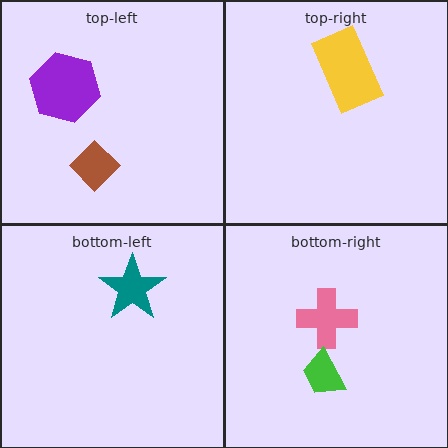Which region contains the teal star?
The bottom-left region.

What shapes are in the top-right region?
The yellow rectangle.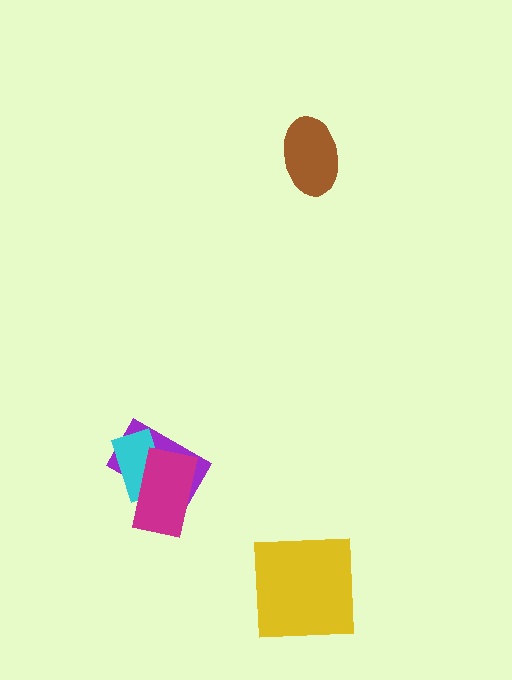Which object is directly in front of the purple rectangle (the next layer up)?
The cyan rectangle is directly in front of the purple rectangle.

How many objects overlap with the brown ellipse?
0 objects overlap with the brown ellipse.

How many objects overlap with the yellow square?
0 objects overlap with the yellow square.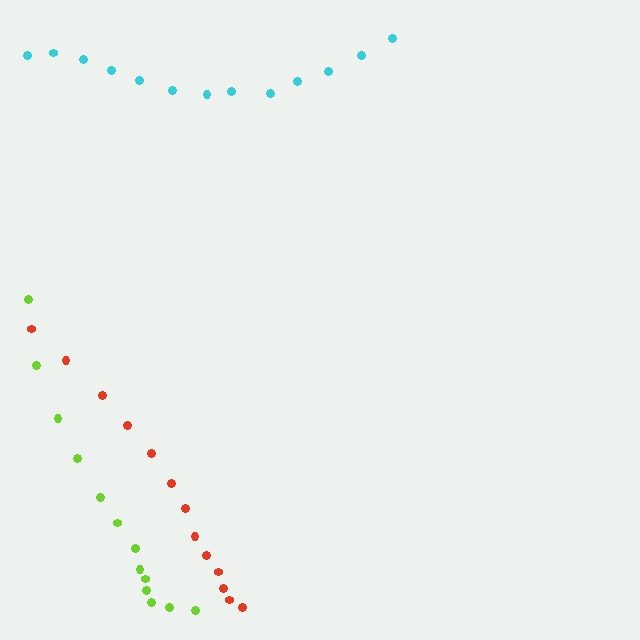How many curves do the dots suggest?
There are 3 distinct paths.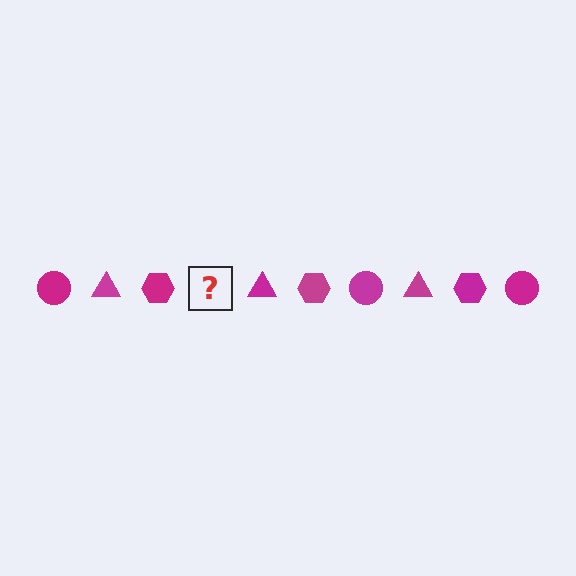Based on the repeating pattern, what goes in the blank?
The blank should be a magenta circle.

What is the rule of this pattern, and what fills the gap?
The rule is that the pattern cycles through circle, triangle, hexagon shapes in magenta. The gap should be filled with a magenta circle.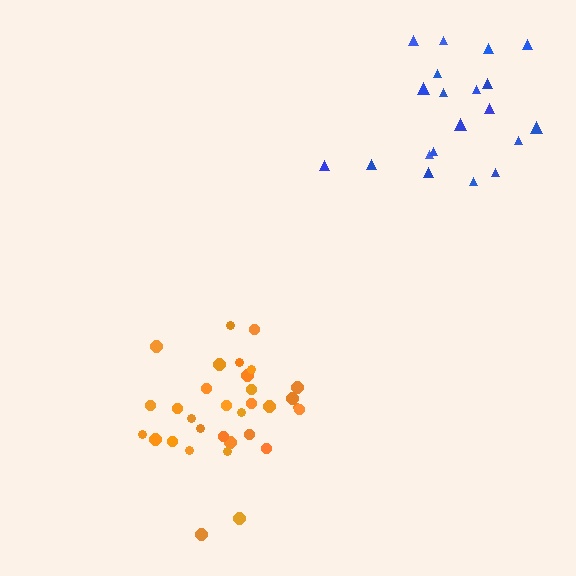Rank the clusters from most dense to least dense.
orange, blue.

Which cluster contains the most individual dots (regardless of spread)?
Orange (32).